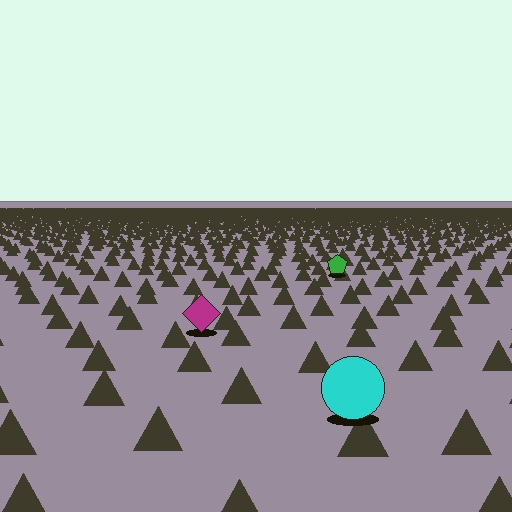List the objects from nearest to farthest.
From nearest to farthest: the cyan circle, the magenta diamond, the green pentagon.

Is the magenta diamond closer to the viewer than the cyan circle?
No. The cyan circle is closer — you can tell from the texture gradient: the ground texture is coarser near it.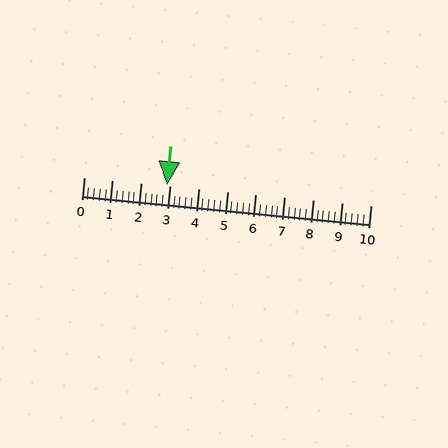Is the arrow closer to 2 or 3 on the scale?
The arrow is closer to 3.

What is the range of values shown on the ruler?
The ruler shows values from 0 to 10.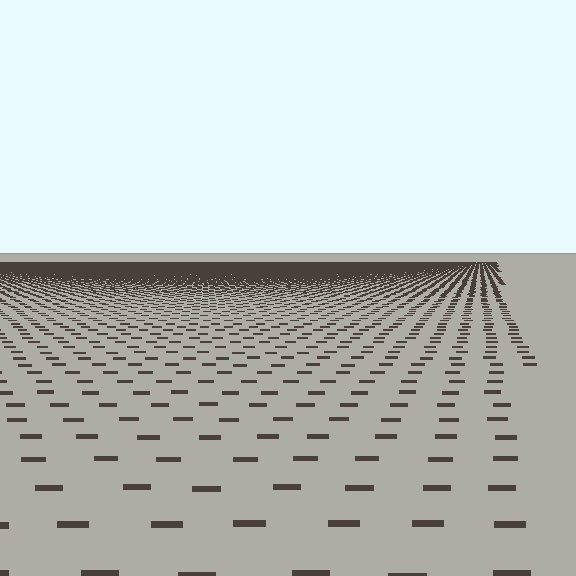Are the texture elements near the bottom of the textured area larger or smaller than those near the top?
Larger. Near the bottom, elements are closer to the viewer and appear at a bigger on-screen size.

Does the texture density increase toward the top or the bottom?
Density increases toward the top.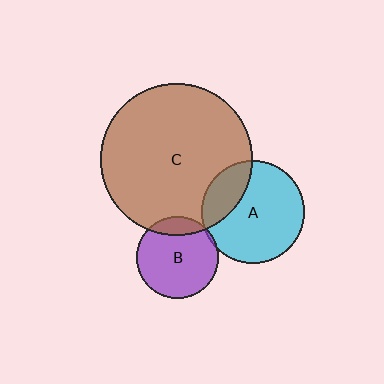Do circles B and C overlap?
Yes.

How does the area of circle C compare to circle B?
Approximately 3.4 times.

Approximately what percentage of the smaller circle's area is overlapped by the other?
Approximately 15%.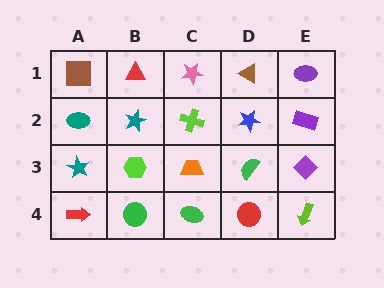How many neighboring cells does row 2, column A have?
3.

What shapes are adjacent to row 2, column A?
A brown square (row 1, column A), a teal star (row 3, column A), a teal star (row 2, column B).